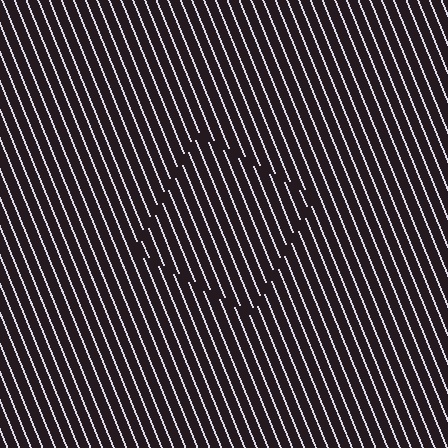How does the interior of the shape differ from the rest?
The interior of the shape contains the same grating, shifted by half a period — the contour is defined by the phase discontinuity where line-ends from the inner and outer gratings abut.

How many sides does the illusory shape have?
4 sides — the line-ends trace a square.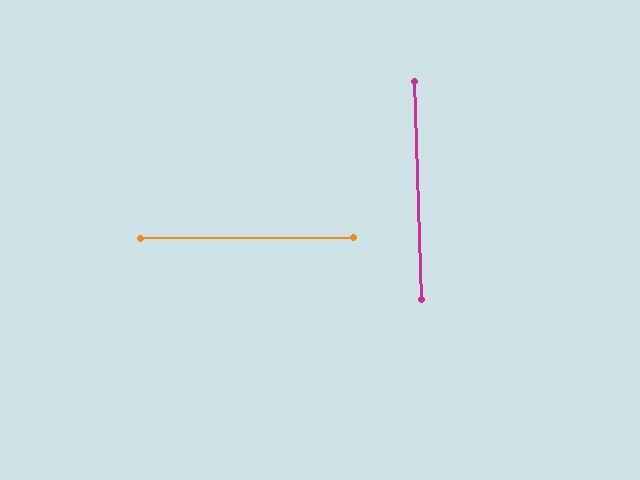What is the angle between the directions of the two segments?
Approximately 89 degrees.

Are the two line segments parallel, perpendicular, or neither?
Perpendicular — they meet at approximately 89°.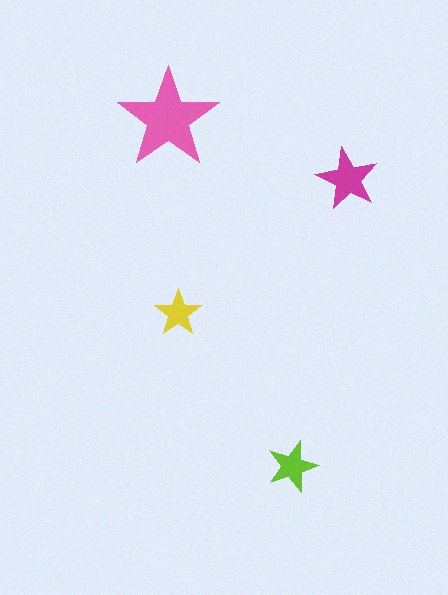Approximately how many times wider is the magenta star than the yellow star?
About 1.5 times wider.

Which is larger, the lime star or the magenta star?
The magenta one.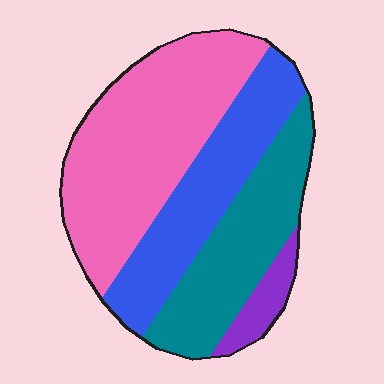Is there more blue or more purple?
Blue.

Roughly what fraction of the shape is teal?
Teal takes up between a sixth and a third of the shape.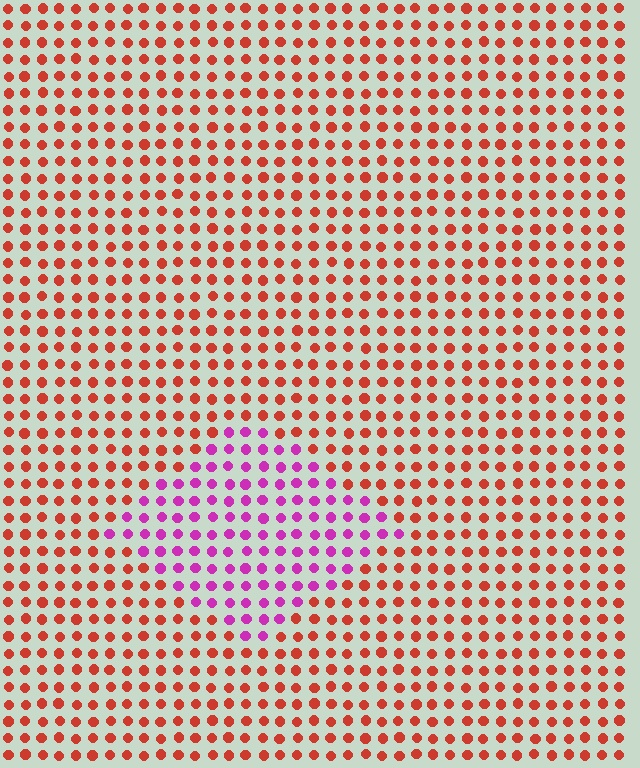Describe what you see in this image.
The image is filled with small red elements in a uniform arrangement. A diamond-shaped region is visible where the elements are tinted to a slightly different hue, forming a subtle color boundary.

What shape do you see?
I see a diamond.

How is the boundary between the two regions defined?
The boundary is defined purely by a slight shift in hue (about 57 degrees). Spacing, size, and orientation are identical on both sides.